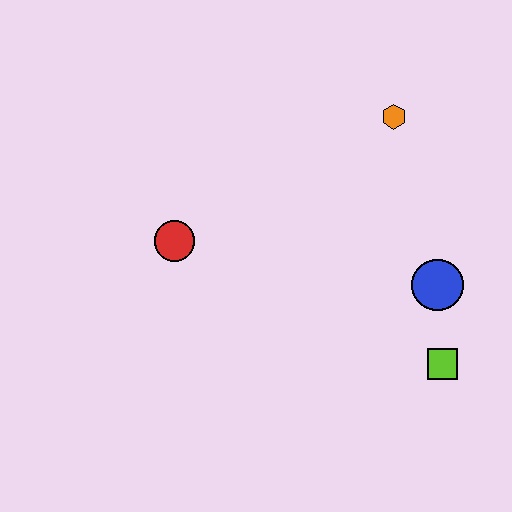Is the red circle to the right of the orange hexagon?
No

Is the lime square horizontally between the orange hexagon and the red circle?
No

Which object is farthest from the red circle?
The lime square is farthest from the red circle.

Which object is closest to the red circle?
The orange hexagon is closest to the red circle.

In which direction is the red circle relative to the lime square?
The red circle is to the left of the lime square.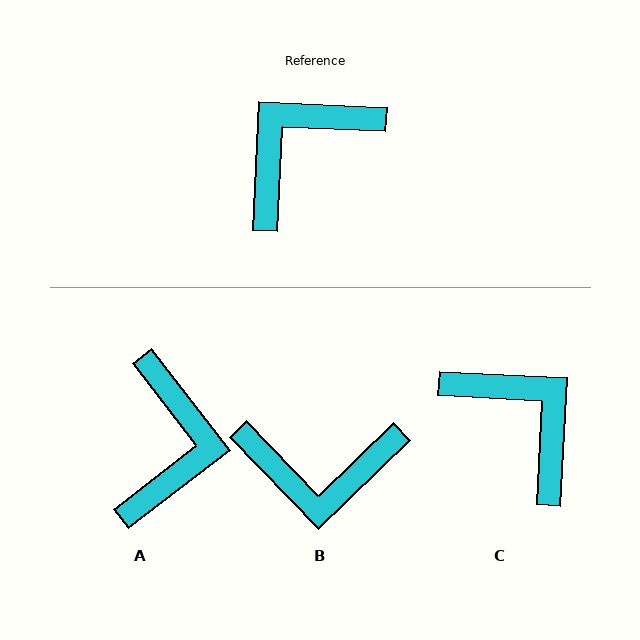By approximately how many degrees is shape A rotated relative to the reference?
Approximately 140 degrees clockwise.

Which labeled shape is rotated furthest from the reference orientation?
A, about 140 degrees away.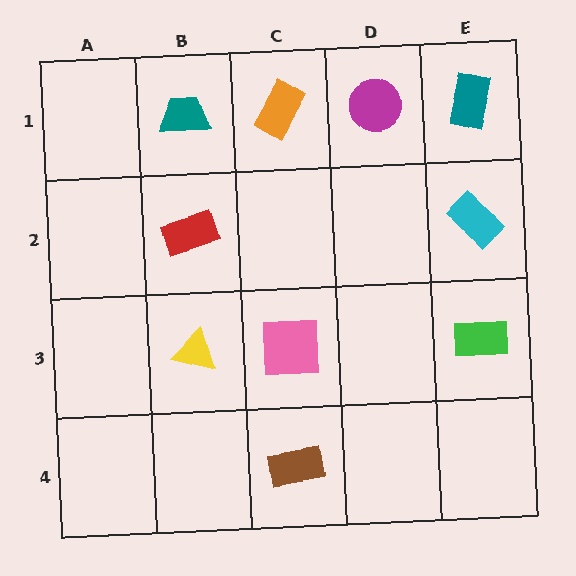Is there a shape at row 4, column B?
No, that cell is empty.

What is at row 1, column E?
A teal rectangle.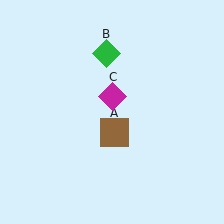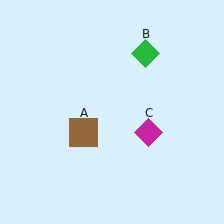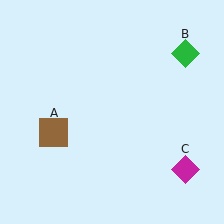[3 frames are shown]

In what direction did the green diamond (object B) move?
The green diamond (object B) moved right.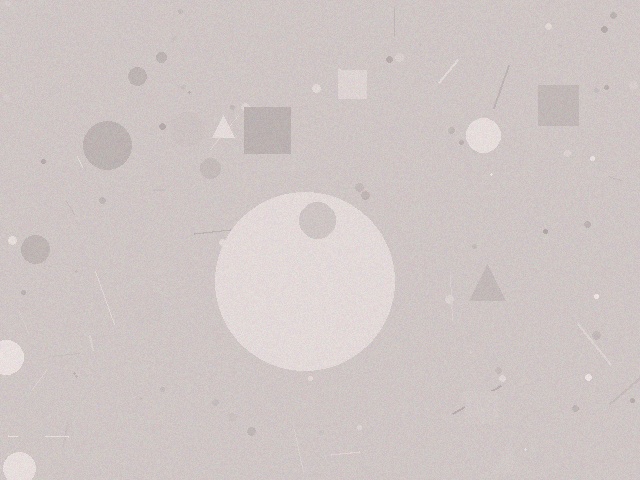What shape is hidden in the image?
A circle is hidden in the image.